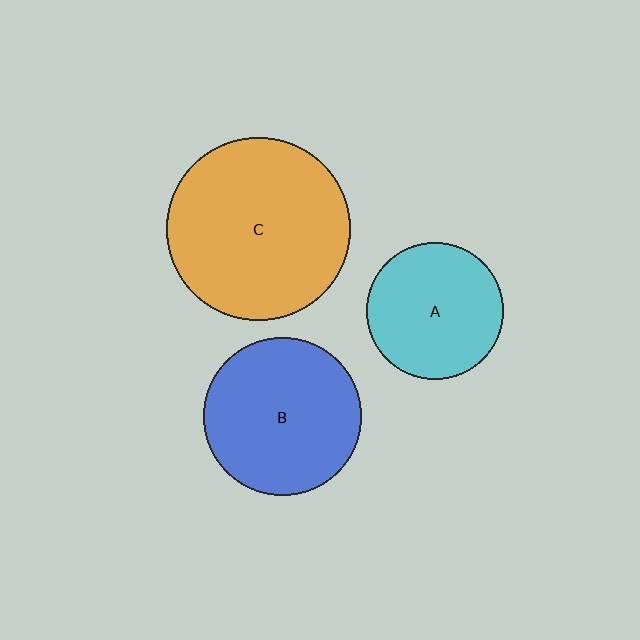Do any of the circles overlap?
No, none of the circles overlap.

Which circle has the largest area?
Circle C (orange).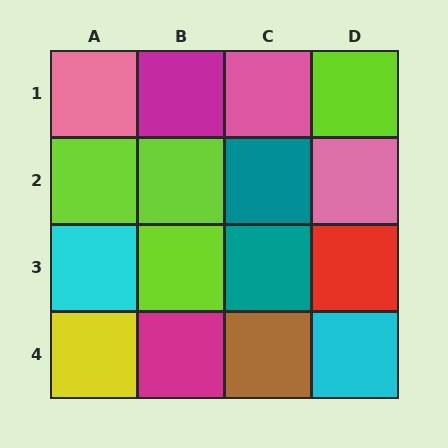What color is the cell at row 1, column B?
Magenta.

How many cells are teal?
2 cells are teal.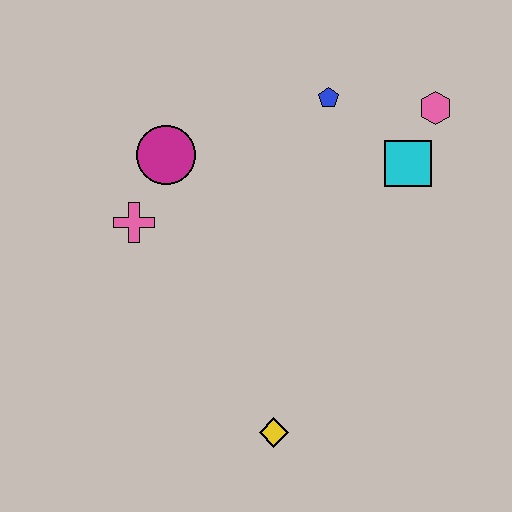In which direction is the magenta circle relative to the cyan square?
The magenta circle is to the left of the cyan square.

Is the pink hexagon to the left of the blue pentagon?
No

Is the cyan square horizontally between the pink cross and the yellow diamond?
No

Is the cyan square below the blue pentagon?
Yes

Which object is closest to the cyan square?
The pink hexagon is closest to the cyan square.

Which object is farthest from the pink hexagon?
The yellow diamond is farthest from the pink hexagon.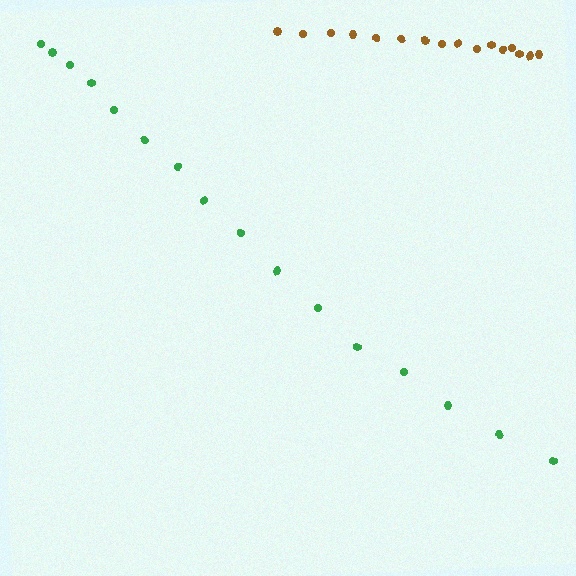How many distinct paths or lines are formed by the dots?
There are 2 distinct paths.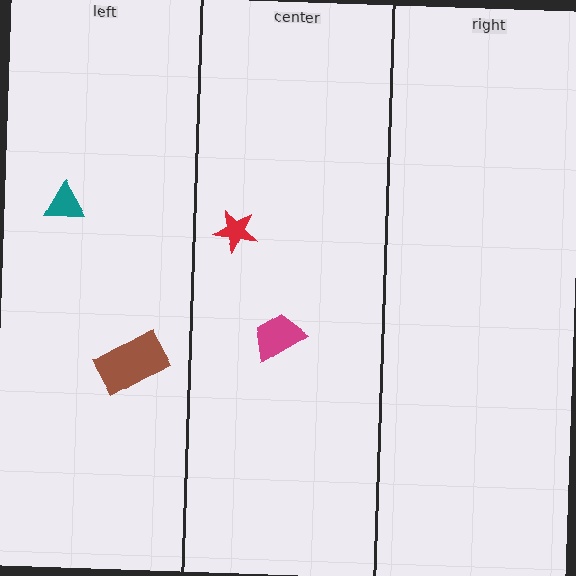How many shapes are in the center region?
2.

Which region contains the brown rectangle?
The left region.